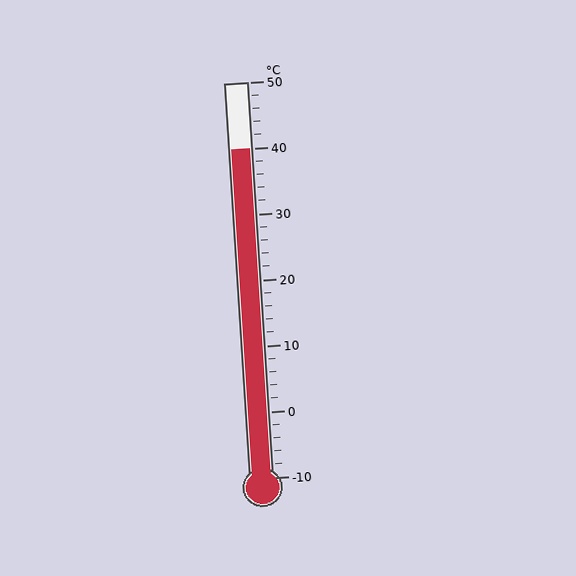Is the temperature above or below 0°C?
The temperature is above 0°C.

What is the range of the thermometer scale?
The thermometer scale ranges from -10°C to 50°C.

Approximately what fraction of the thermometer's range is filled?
The thermometer is filled to approximately 85% of its range.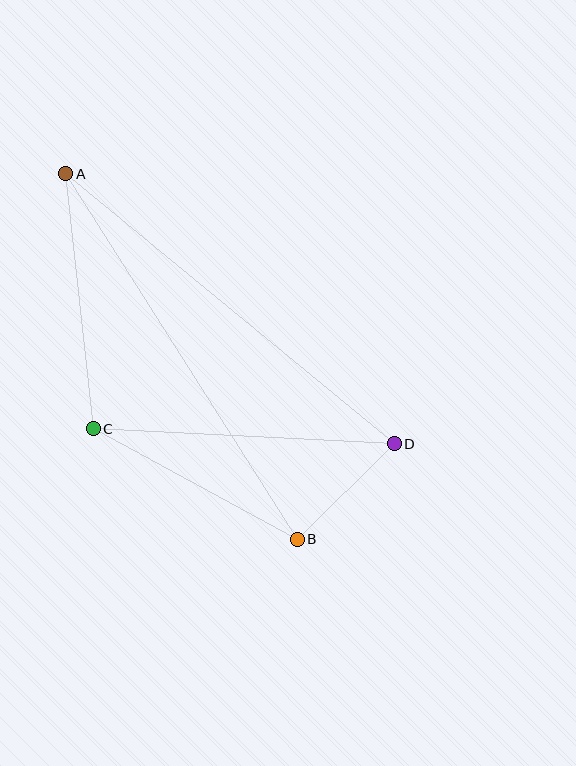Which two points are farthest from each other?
Points A and B are farthest from each other.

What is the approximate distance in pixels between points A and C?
The distance between A and C is approximately 256 pixels.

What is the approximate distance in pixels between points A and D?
The distance between A and D is approximately 425 pixels.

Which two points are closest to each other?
Points B and D are closest to each other.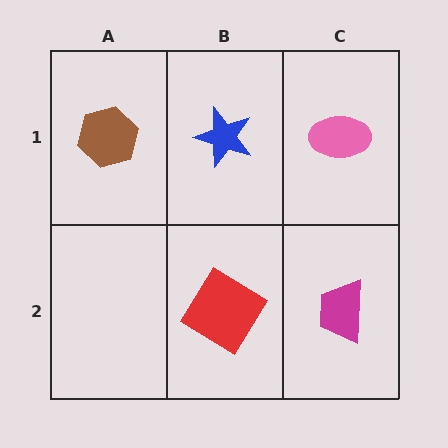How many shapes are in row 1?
3 shapes.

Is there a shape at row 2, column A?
No, that cell is empty.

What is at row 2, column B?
A red diamond.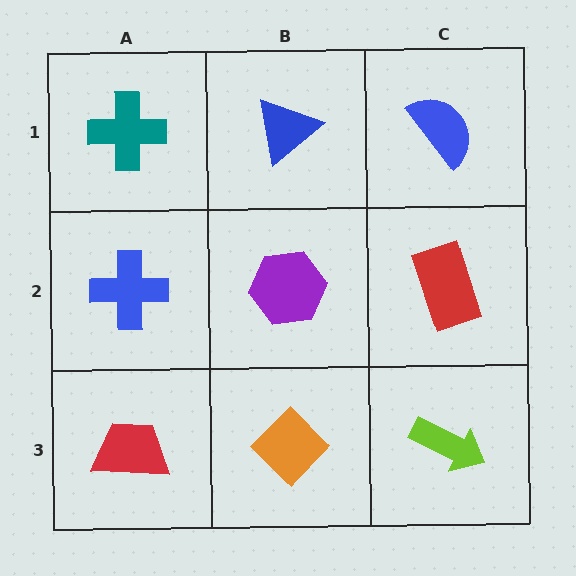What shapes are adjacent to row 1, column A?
A blue cross (row 2, column A), a blue triangle (row 1, column B).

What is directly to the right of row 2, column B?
A red rectangle.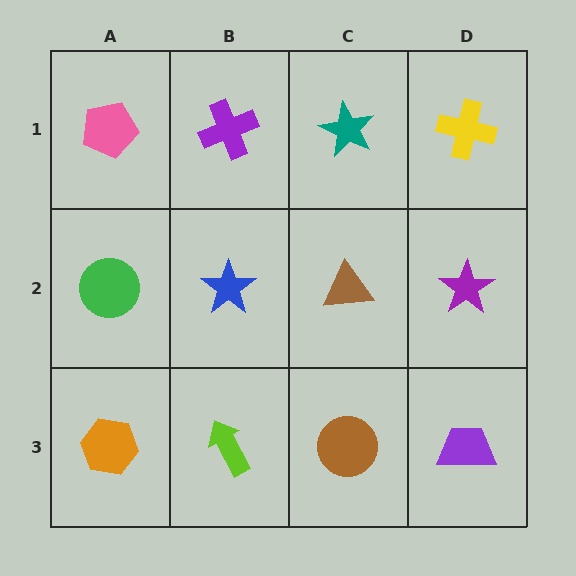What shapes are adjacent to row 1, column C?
A brown triangle (row 2, column C), a purple cross (row 1, column B), a yellow cross (row 1, column D).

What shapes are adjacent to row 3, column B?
A blue star (row 2, column B), an orange hexagon (row 3, column A), a brown circle (row 3, column C).